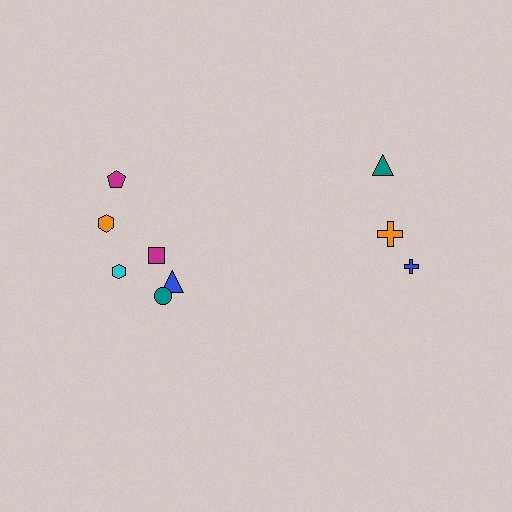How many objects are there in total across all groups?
There are 9 objects.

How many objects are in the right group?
There are 3 objects.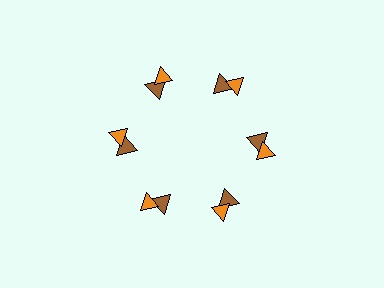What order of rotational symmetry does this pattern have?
This pattern has 6-fold rotational symmetry.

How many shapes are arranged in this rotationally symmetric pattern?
There are 12 shapes, arranged in 6 groups of 2.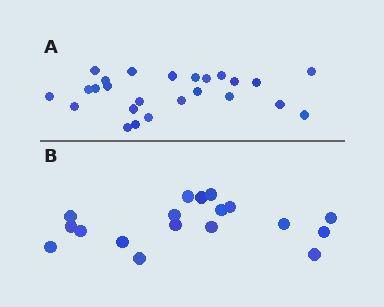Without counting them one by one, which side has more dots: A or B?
Region A (the top region) has more dots.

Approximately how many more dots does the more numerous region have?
Region A has roughly 8 or so more dots than region B.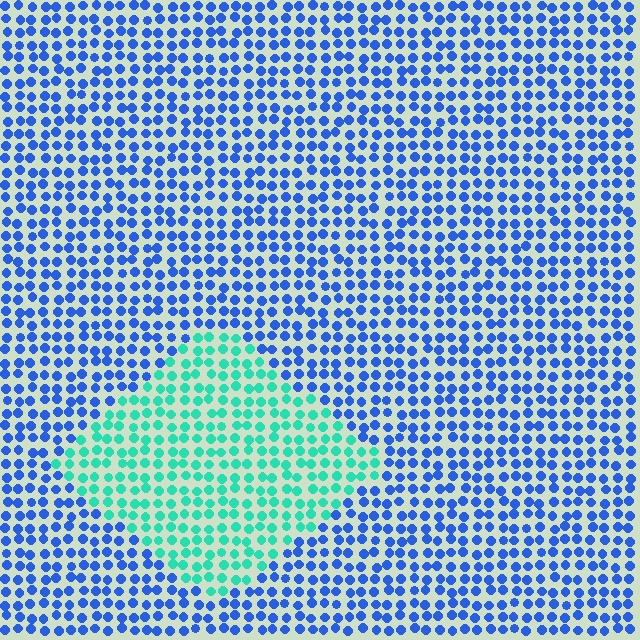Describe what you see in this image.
The image is filled with small blue elements in a uniform arrangement. A diamond-shaped region is visible where the elements are tinted to a slightly different hue, forming a subtle color boundary.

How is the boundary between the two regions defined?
The boundary is defined purely by a slight shift in hue (about 58 degrees). Spacing, size, and orientation are identical on both sides.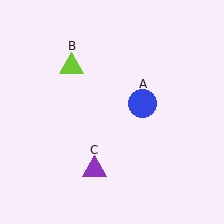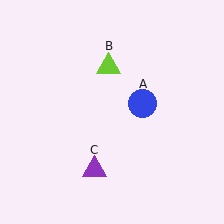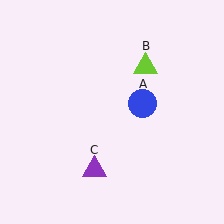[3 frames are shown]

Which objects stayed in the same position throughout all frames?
Blue circle (object A) and purple triangle (object C) remained stationary.